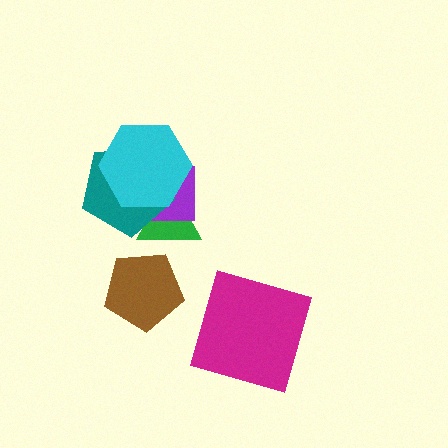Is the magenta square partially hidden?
No, no other shape covers it.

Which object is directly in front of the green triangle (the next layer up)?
The purple square is directly in front of the green triangle.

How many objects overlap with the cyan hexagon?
3 objects overlap with the cyan hexagon.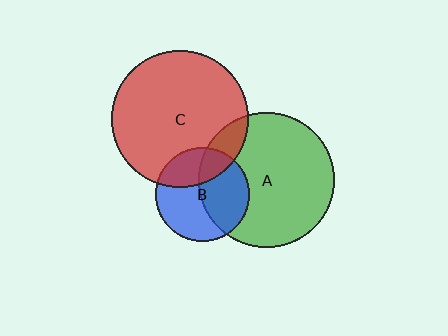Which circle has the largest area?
Circle C (red).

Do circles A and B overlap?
Yes.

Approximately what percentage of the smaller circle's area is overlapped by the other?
Approximately 45%.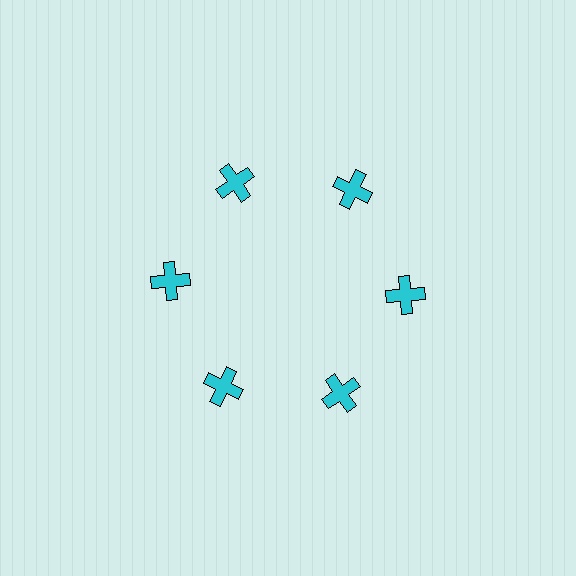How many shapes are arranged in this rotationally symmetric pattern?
There are 6 shapes, arranged in 6 groups of 1.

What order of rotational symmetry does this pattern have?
This pattern has 6-fold rotational symmetry.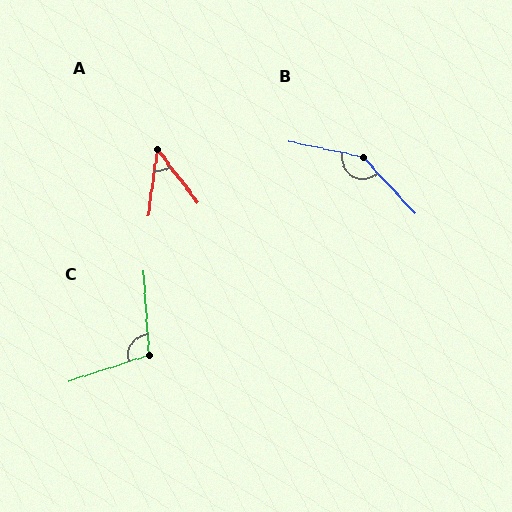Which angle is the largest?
B, at approximately 144 degrees.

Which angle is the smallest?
A, at approximately 45 degrees.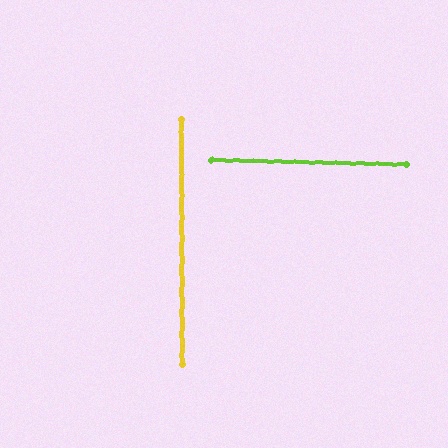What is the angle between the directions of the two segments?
Approximately 89 degrees.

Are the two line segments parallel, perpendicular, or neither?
Perpendicular — they meet at approximately 89°.